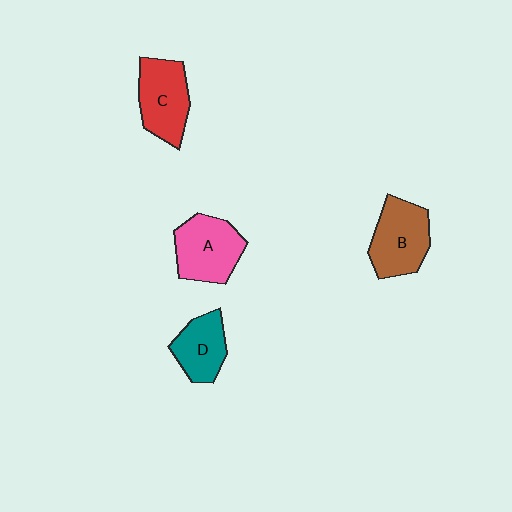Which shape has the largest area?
Shape A (pink).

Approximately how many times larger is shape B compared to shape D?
Approximately 1.3 times.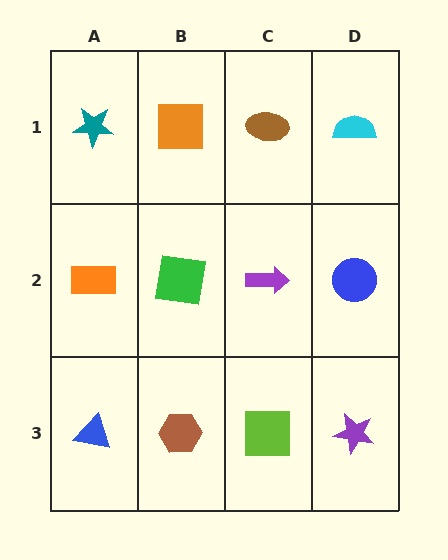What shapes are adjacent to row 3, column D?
A blue circle (row 2, column D), a lime square (row 3, column C).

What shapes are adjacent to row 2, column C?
A brown ellipse (row 1, column C), a lime square (row 3, column C), a green square (row 2, column B), a blue circle (row 2, column D).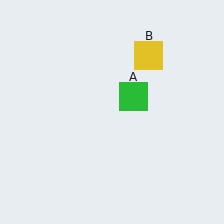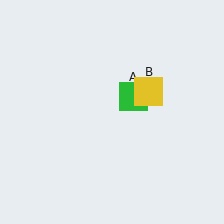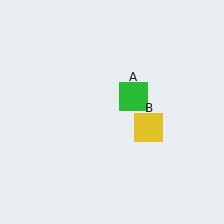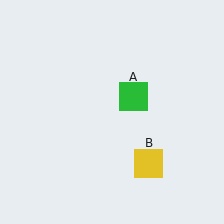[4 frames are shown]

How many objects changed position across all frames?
1 object changed position: yellow square (object B).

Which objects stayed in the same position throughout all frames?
Green square (object A) remained stationary.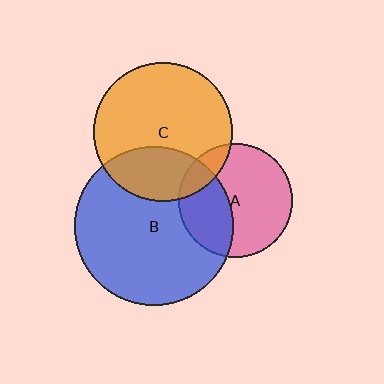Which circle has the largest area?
Circle B (blue).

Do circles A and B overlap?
Yes.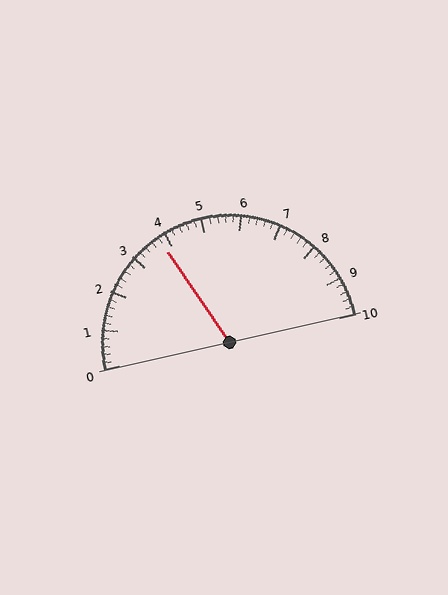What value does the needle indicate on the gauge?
The needle indicates approximately 3.8.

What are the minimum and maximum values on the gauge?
The gauge ranges from 0 to 10.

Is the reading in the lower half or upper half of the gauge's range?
The reading is in the lower half of the range (0 to 10).